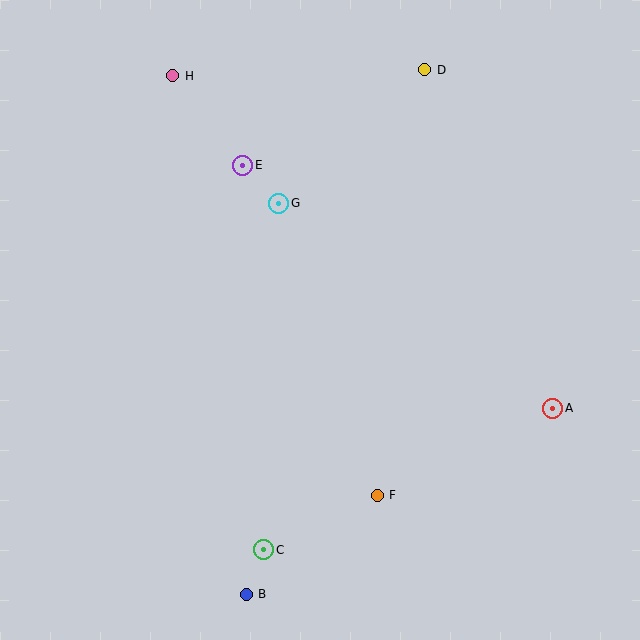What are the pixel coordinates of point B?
Point B is at (246, 594).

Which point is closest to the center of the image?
Point G at (279, 203) is closest to the center.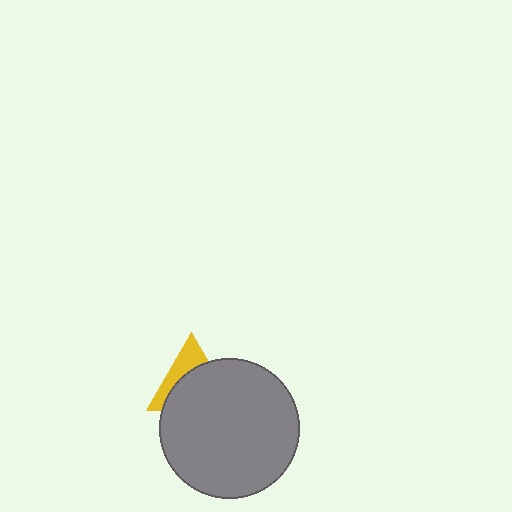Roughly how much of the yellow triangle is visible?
A small part of it is visible (roughly 36%).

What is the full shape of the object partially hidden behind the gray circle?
The partially hidden object is a yellow triangle.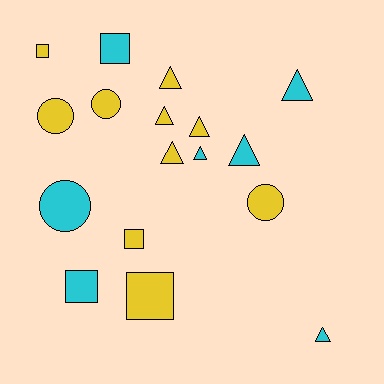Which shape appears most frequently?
Triangle, with 8 objects.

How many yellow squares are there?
There are 3 yellow squares.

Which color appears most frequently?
Yellow, with 10 objects.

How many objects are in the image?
There are 17 objects.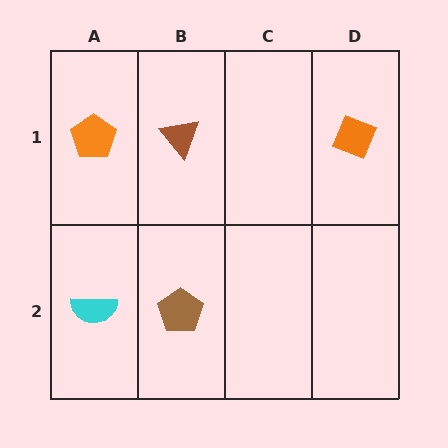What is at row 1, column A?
An orange pentagon.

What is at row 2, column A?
A cyan semicircle.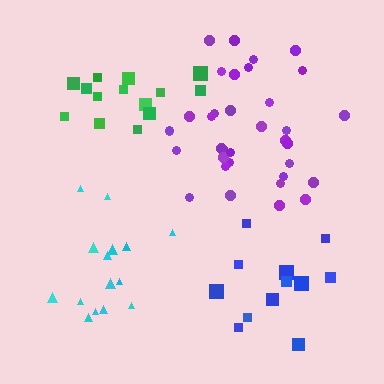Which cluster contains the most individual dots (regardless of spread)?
Purple (35).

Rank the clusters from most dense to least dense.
green, purple, blue, cyan.